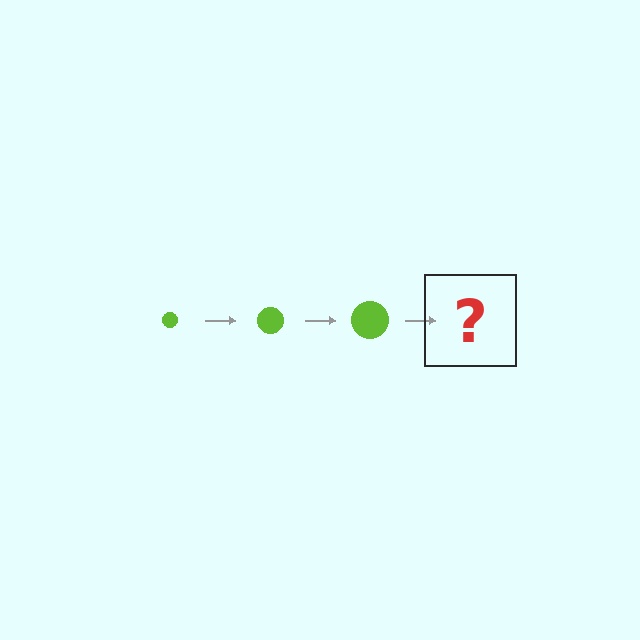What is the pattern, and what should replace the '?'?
The pattern is that the circle gets progressively larger each step. The '?' should be a lime circle, larger than the previous one.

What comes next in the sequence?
The next element should be a lime circle, larger than the previous one.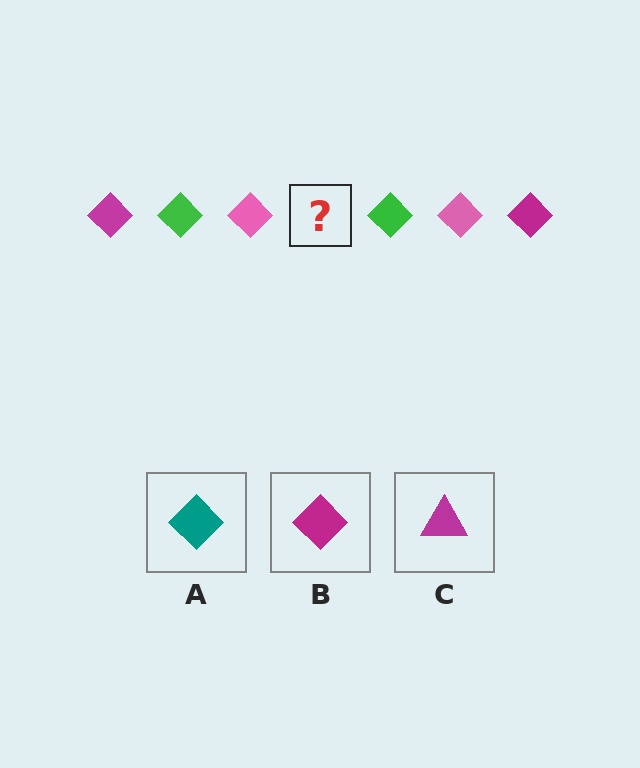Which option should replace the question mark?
Option B.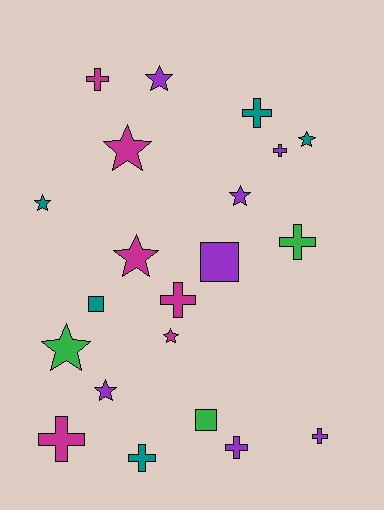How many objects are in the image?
There are 21 objects.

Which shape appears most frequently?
Cross, with 9 objects.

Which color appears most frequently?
Purple, with 7 objects.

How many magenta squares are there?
There are no magenta squares.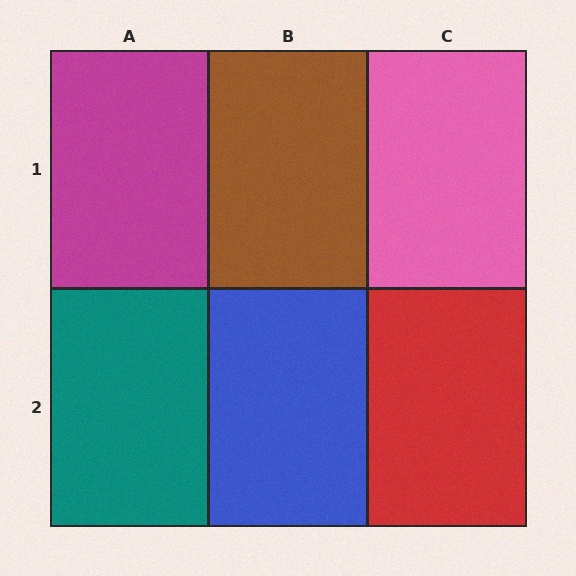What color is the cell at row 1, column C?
Pink.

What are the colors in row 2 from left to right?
Teal, blue, red.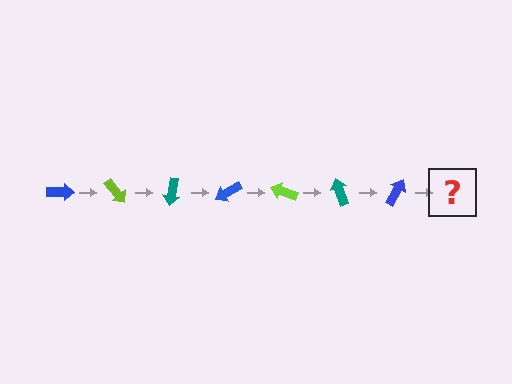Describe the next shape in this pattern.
It should be a lime arrow, rotated 350 degrees from the start.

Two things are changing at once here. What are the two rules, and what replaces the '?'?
The two rules are that it rotates 50 degrees each step and the color cycles through blue, lime, and teal. The '?' should be a lime arrow, rotated 350 degrees from the start.